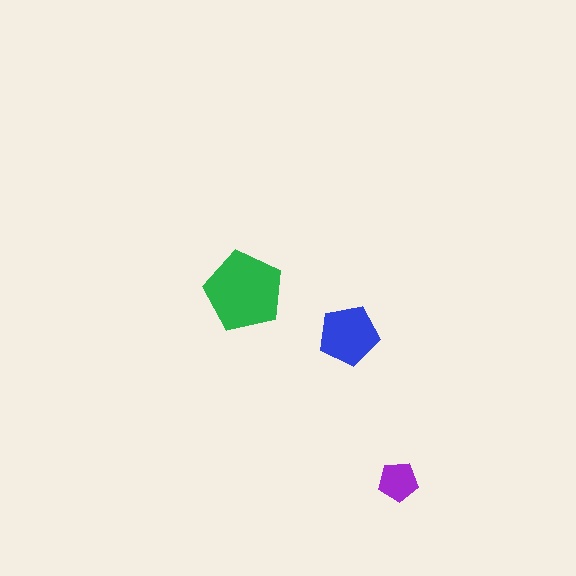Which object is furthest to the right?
The purple pentagon is rightmost.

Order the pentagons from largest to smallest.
the green one, the blue one, the purple one.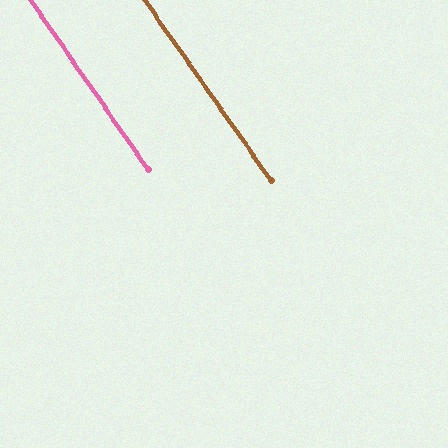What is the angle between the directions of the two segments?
Approximately 0 degrees.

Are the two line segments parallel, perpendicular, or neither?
Parallel — their directions differ by only 0.3°.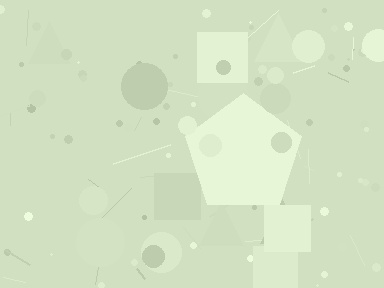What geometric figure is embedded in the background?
A pentagon is embedded in the background.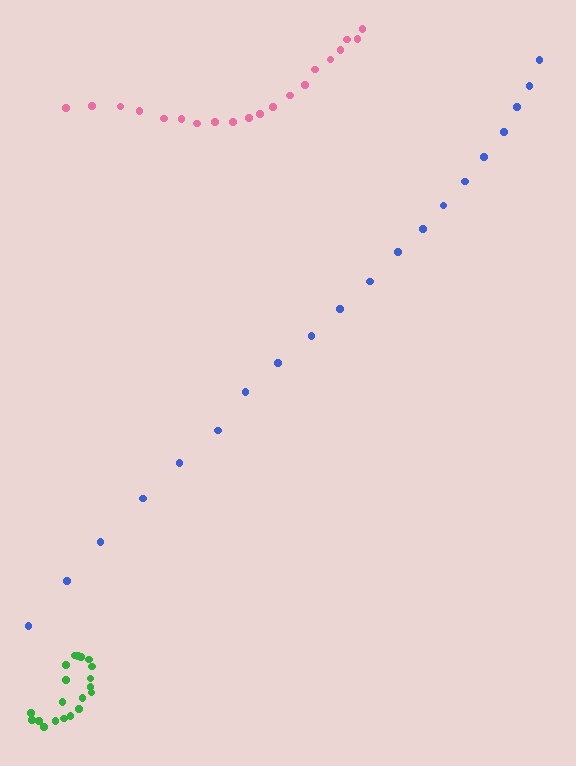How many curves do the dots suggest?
There are 3 distinct paths.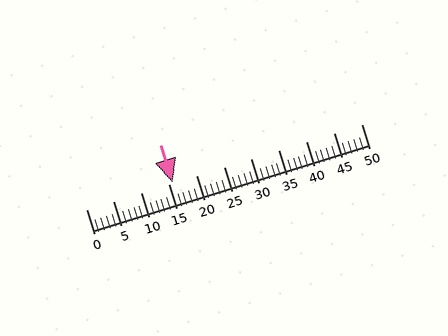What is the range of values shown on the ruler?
The ruler shows values from 0 to 50.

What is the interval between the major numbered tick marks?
The major tick marks are spaced 5 units apart.